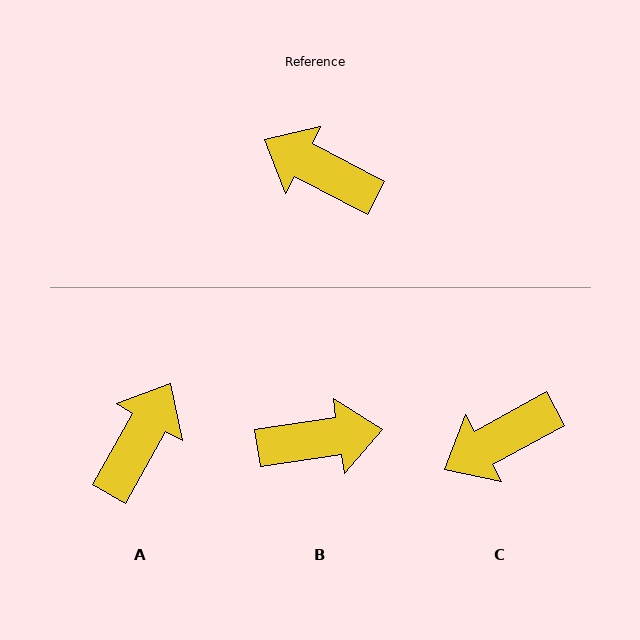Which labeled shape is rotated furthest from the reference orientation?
B, about 144 degrees away.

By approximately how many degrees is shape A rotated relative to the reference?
Approximately 91 degrees clockwise.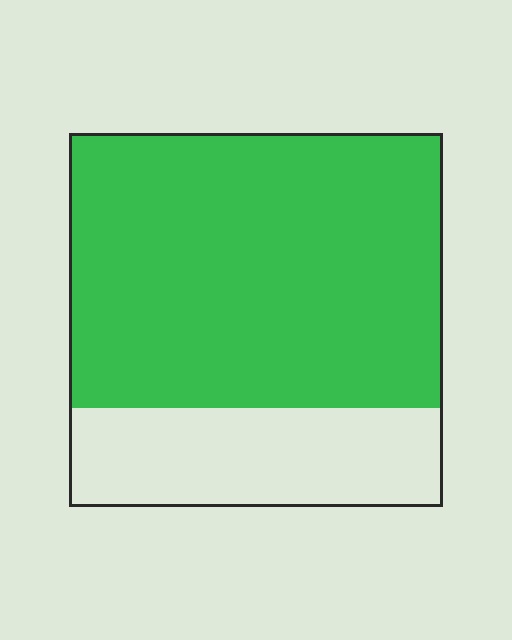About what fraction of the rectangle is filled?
About three quarters (3/4).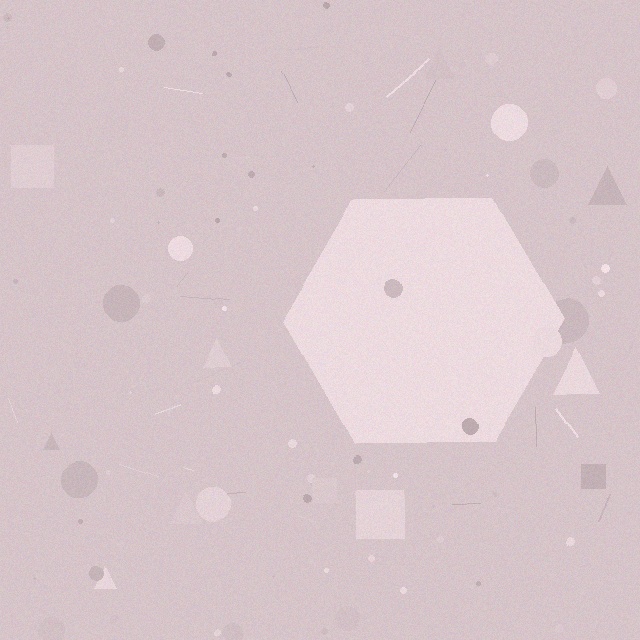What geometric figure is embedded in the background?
A hexagon is embedded in the background.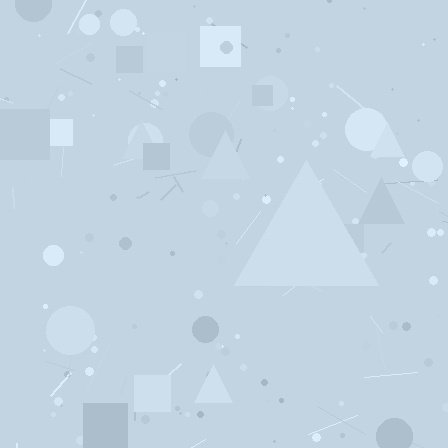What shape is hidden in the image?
A triangle is hidden in the image.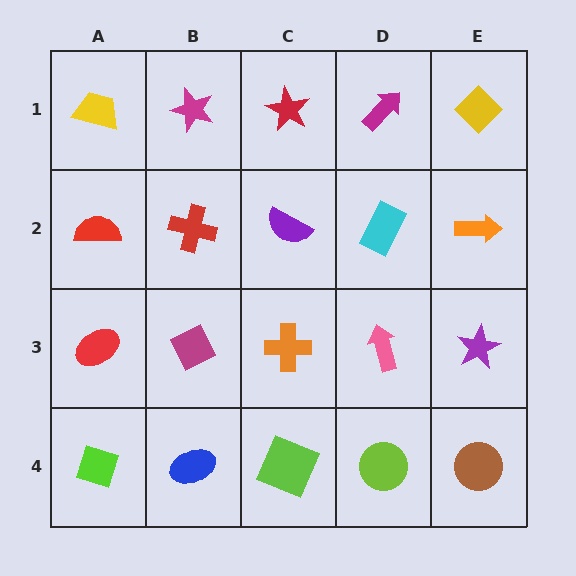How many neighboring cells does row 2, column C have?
4.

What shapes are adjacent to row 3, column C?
A purple semicircle (row 2, column C), a lime square (row 4, column C), a magenta diamond (row 3, column B), a pink arrow (row 3, column D).